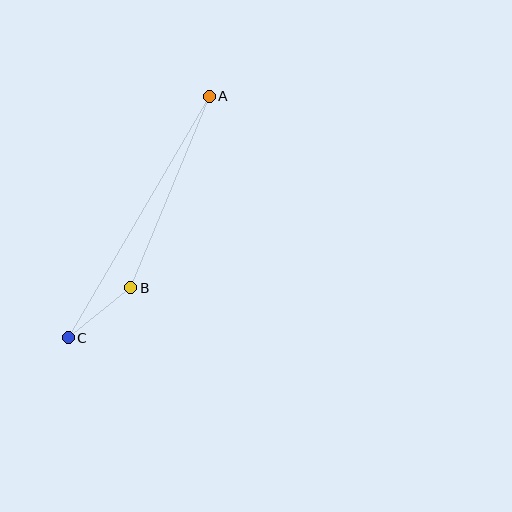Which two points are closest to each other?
Points B and C are closest to each other.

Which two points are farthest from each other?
Points A and C are farthest from each other.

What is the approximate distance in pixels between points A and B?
The distance between A and B is approximately 207 pixels.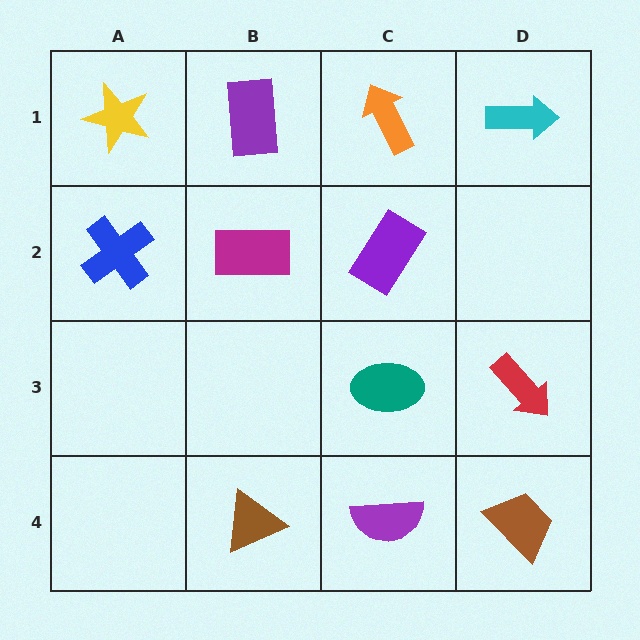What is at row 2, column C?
A purple rectangle.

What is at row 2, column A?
A blue cross.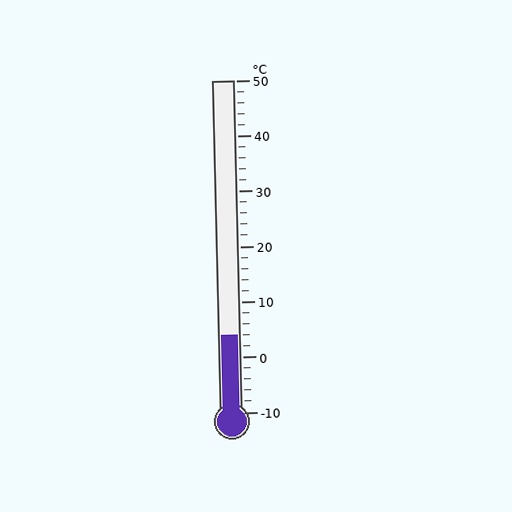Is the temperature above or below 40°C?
The temperature is below 40°C.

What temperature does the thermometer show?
The thermometer shows approximately 4°C.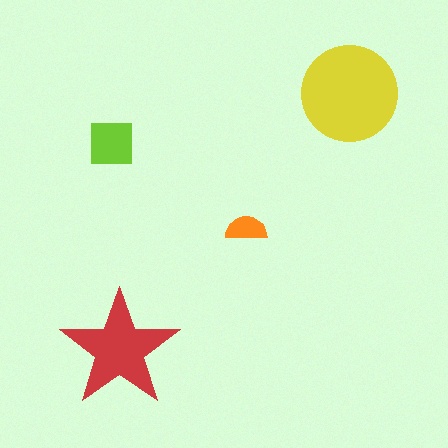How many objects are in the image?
There are 4 objects in the image.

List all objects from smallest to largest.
The orange semicircle, the lime square, the red star, the yellow circle.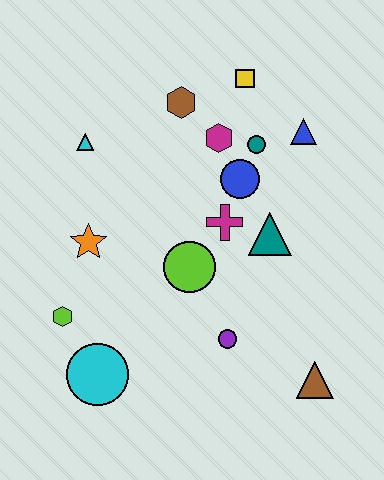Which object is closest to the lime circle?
The magenta cross is closest to the lime circle.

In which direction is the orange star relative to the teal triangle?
The orange star is to the left of the teal triangle.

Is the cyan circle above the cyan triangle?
No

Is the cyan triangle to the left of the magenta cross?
Yes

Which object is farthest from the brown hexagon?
The brown triangle is farthest from the brown hexagon.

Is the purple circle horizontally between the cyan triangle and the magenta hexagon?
No